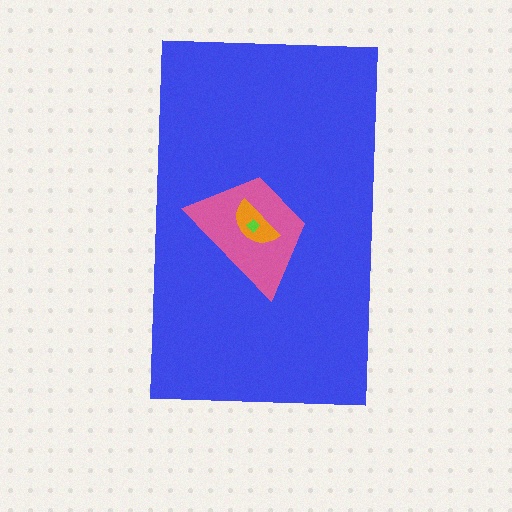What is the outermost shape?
The blue rectangle.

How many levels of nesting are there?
4.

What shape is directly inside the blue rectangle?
The pink trapezoid.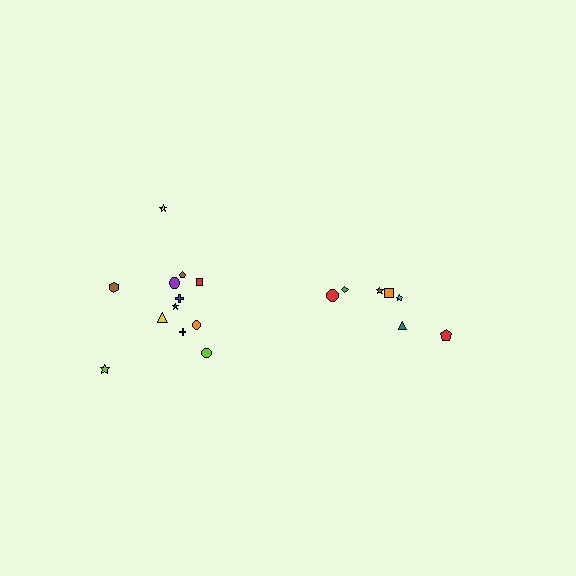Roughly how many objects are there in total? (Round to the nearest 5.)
Roughly 20 objects in total.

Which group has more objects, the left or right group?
The left group.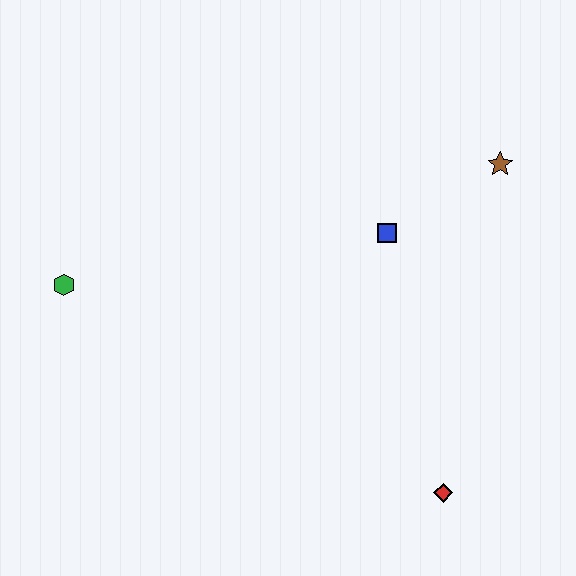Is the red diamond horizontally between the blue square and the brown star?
Yes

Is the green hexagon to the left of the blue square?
Yes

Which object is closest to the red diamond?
The blue square is closest to the red diamond.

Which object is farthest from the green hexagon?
The brown star is farthest from the green hexagon.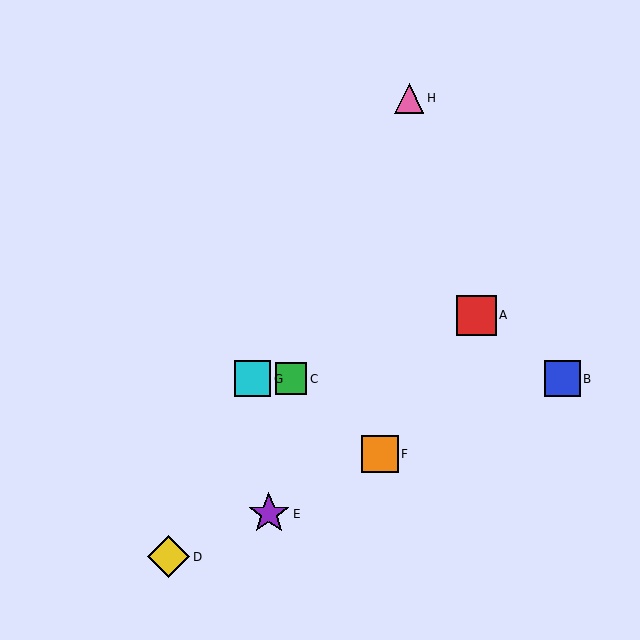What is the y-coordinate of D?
Object D is at y≈557.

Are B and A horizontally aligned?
No, B is at y≈379 and A is at y≈315.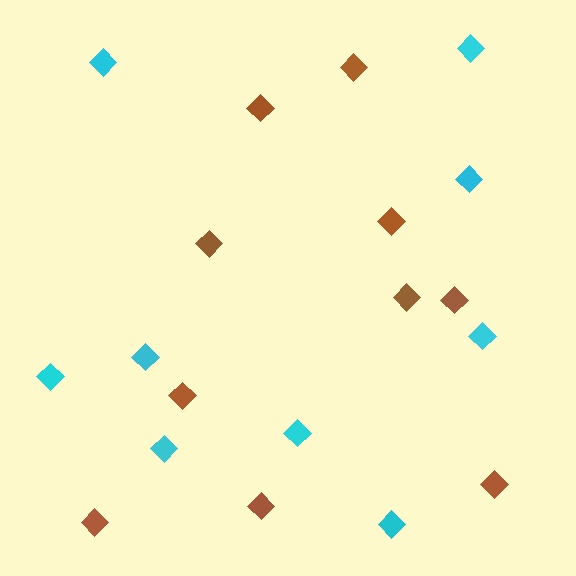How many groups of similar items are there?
There are 2 groups: one group of cyan diamonds (9) and one group of brown diamonds (10).